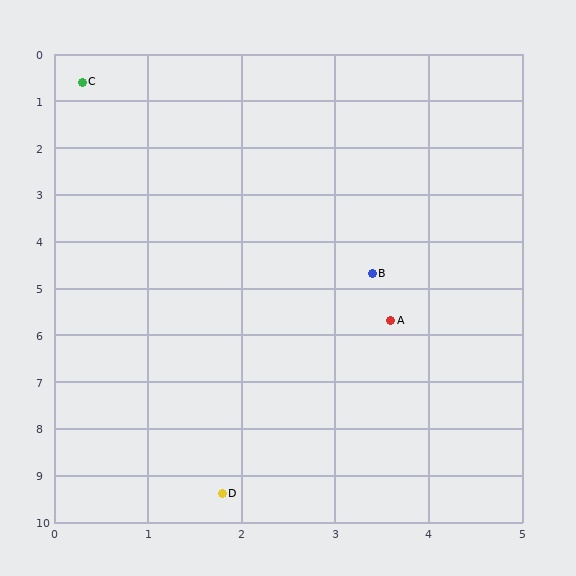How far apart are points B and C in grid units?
Points B and C are about 5.1 grid units apart.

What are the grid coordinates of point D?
Point D is at approximately (1.8, 9.4).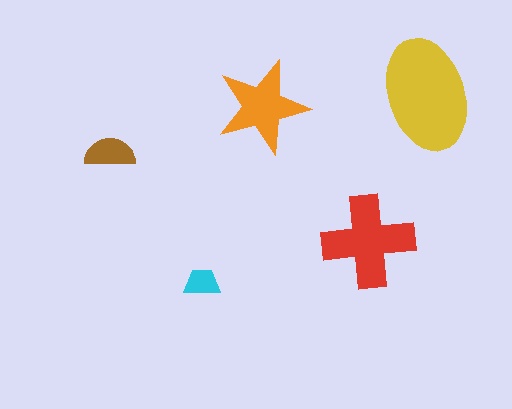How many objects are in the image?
There are 5 objects in the image.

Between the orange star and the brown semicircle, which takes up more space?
The orange star.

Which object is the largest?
The yellow ellipse.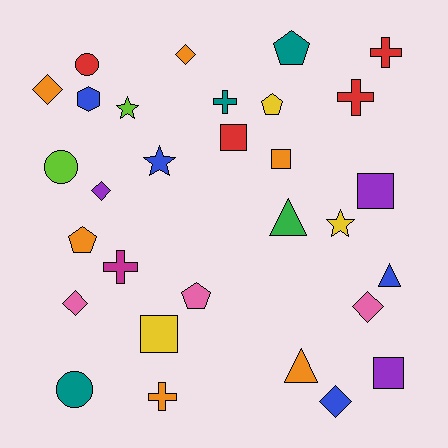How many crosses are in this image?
There are 5 crosses.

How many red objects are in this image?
There are 4 red objects.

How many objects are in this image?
There are 30 objects.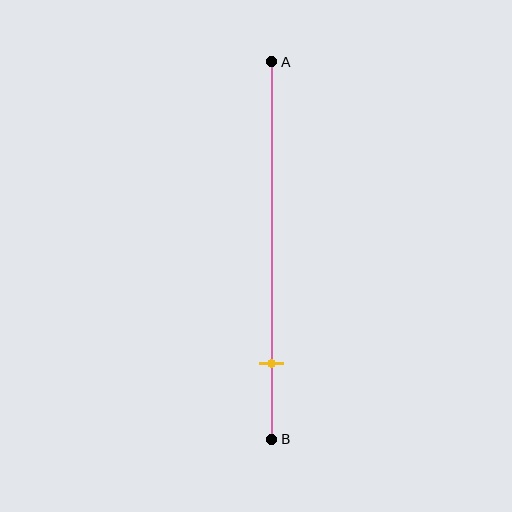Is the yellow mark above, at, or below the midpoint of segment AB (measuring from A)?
The yellow mark is below the midpoint of segment AB.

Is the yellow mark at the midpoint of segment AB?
No, the mark is at about 80% from A, not at the 50% midpoint.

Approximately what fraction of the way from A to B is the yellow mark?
The yellow mark is approximately 80% of the way from A to B.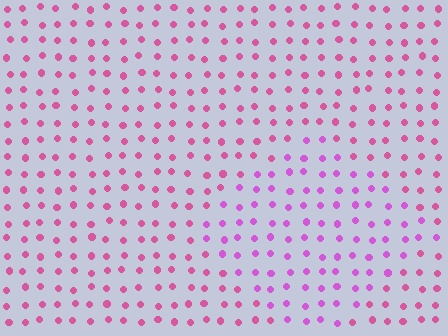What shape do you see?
I see a diamond.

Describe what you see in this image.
The image is filled with small pink elements in a uniform arrangement. A diamond-shaped region is visible where the elements are tinted to a slightly different hue, forming a subtle color boundary.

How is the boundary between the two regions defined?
The boundary is defined purely by a slight shift in hue (about 29 degrees). Spacing, size, and orientation are identical on both sides.